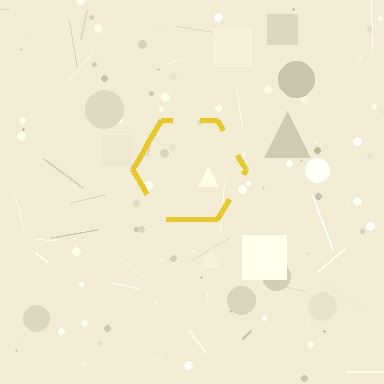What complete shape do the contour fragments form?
The contour fragments form a hexagon.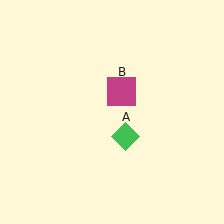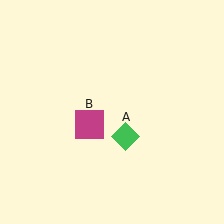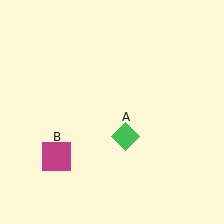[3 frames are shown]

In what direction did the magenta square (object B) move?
The magenta square (object B) moved down and to the left.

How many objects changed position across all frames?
1 object changed position: magenta square (object B).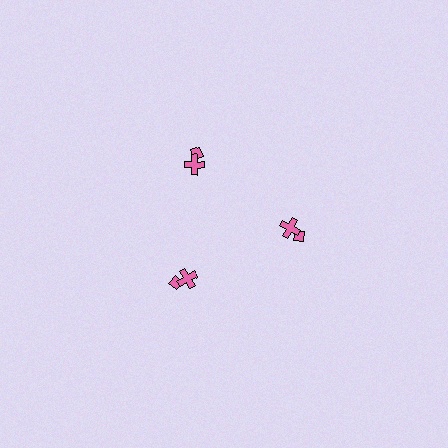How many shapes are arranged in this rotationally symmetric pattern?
There are 6 shapes, arranged in 3 groups of 2.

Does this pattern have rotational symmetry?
Yes, this pattern has 3-fold rotational symmetry. It looks the same after rotating 120 degrees around the center.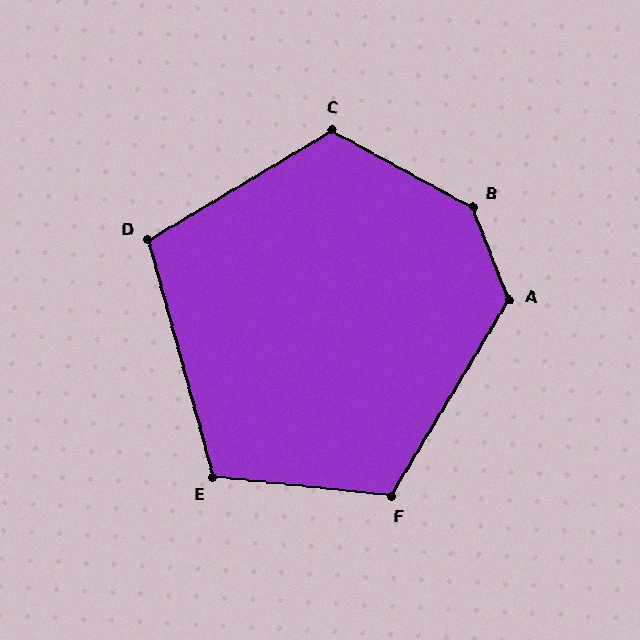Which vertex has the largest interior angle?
B, at approximately 140 degrees.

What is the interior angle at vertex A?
Approximately 128 degrees (obtuse).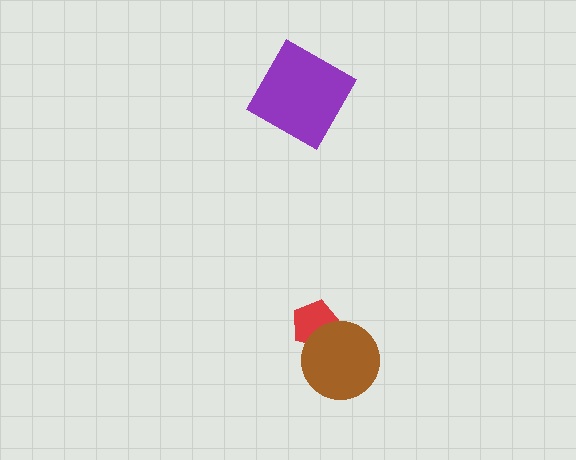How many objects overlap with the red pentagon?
1 object overlaps with the red pentagon.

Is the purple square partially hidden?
No, no other shape covers it.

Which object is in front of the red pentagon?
The brown circle is in front of the red pentagon.